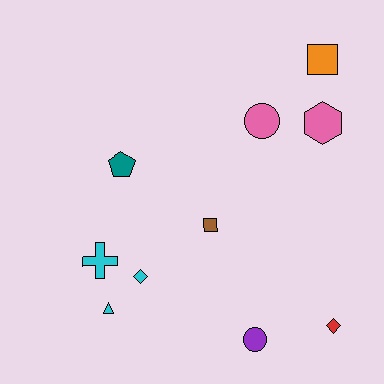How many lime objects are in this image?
There are no lime objects.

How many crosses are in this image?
There is 1 cross.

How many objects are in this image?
There are 10 objects.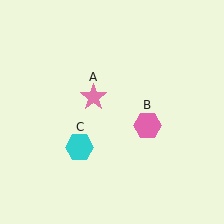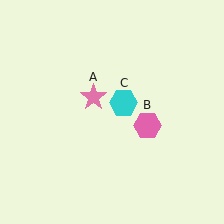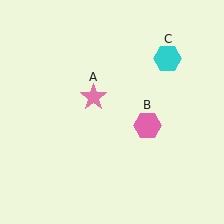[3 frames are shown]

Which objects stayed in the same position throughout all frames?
Pink star (object A) and pink hexagon (object B) remained stationary.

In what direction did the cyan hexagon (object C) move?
The cyan hexagon (object C) moved up and to the right.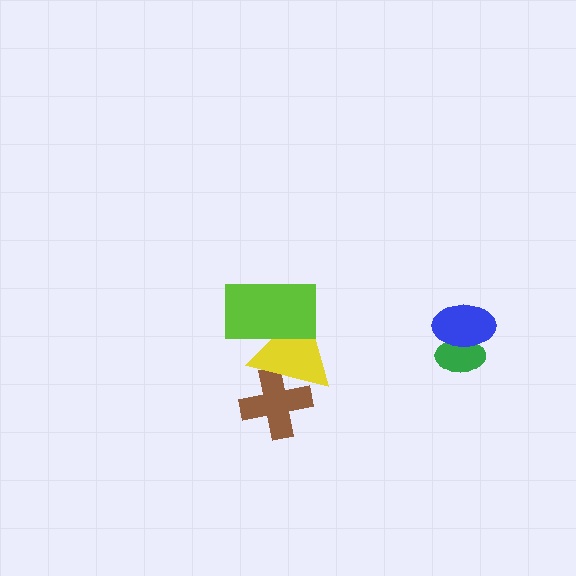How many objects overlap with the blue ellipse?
1 object overlaps with the blue ellipse.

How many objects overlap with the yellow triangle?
2 objects overlap with the yellow triangle.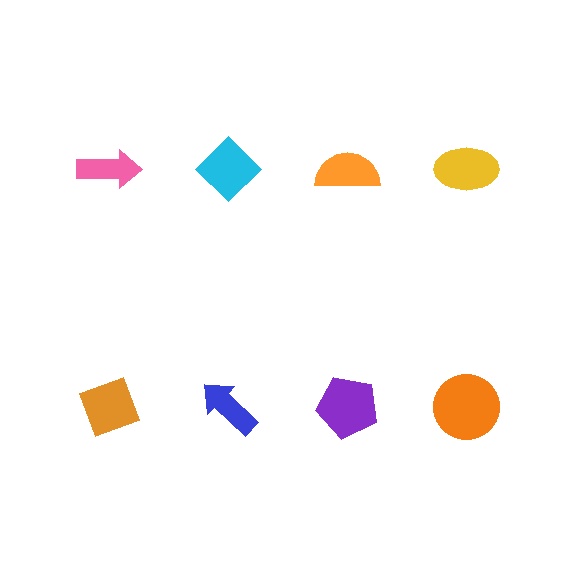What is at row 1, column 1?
A pink arrow.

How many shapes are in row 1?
4 shapes.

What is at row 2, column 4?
An orange circle.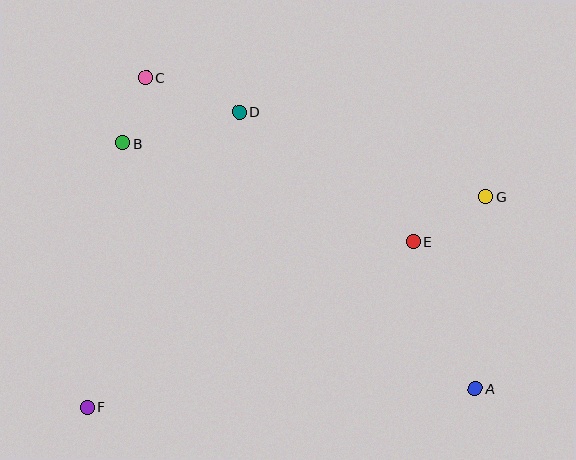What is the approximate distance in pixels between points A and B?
The distance between A and B is approximately 430 pixels.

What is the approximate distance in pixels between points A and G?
The distance between A and G is approximately 192 pixels.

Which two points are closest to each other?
Points B and C are closest to each other.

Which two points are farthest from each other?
Points A and C are farthest from each other.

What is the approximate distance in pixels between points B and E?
The distance between B and E is approximately 307 pixels.